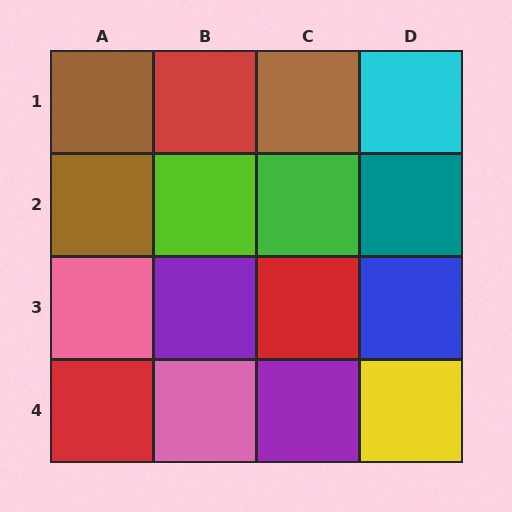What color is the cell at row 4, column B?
Pink.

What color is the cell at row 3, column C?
Red.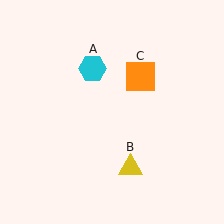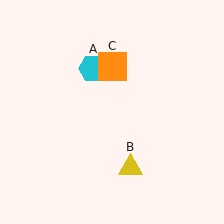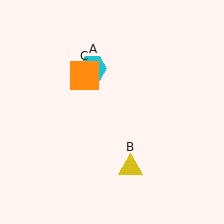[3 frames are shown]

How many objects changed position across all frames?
1 object changed position: orange square (object C).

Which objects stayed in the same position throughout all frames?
Cyan hexagon (object A) and yellow triangle (object B) remained stationary.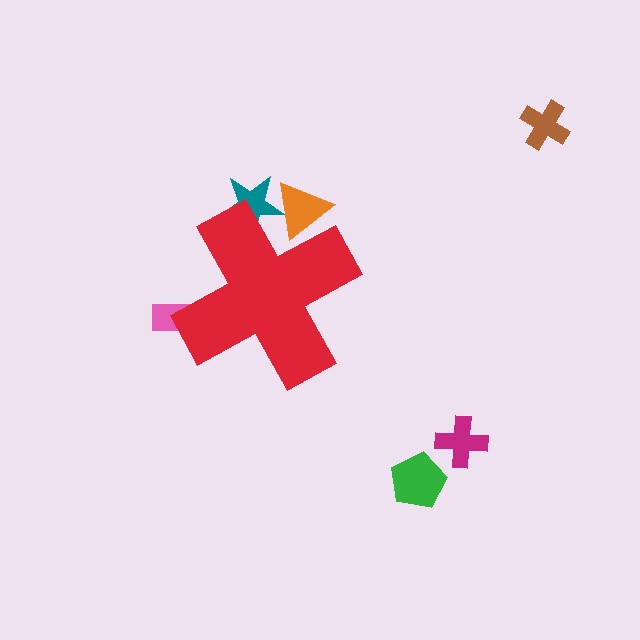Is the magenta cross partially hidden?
No, the magenta cross is fully visible.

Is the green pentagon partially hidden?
No, the green pentagon is fully visible.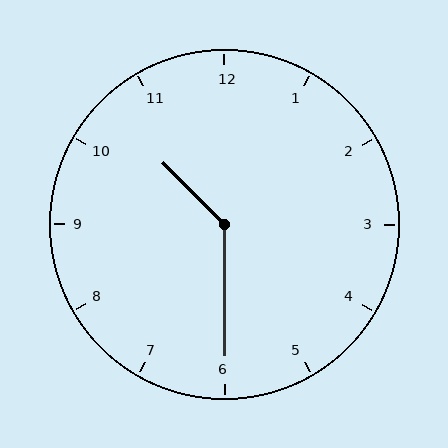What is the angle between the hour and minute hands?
Approximately 135 degrees.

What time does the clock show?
10:30.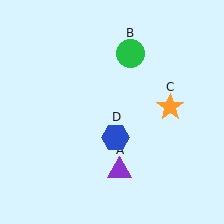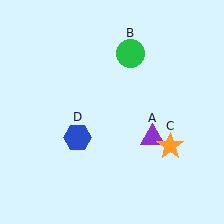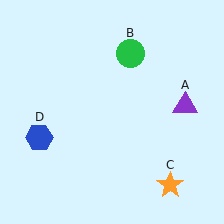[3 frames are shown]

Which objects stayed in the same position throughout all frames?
Green circle (object B) remained stationary.